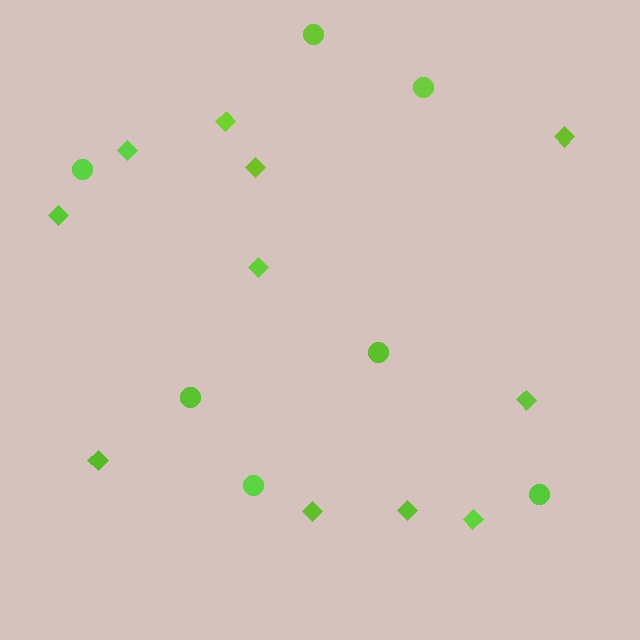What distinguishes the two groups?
There are 2 groups: one group of diamonds (11) and one group of circles (7).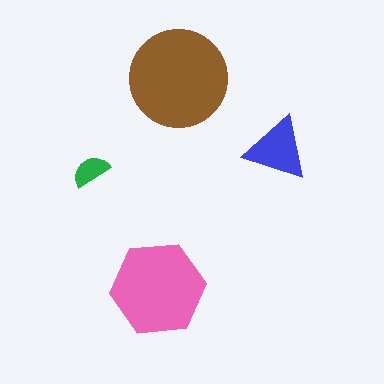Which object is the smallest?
The green semicircle.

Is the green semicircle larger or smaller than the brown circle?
Smaller.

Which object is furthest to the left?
The green semicircle is leftmost.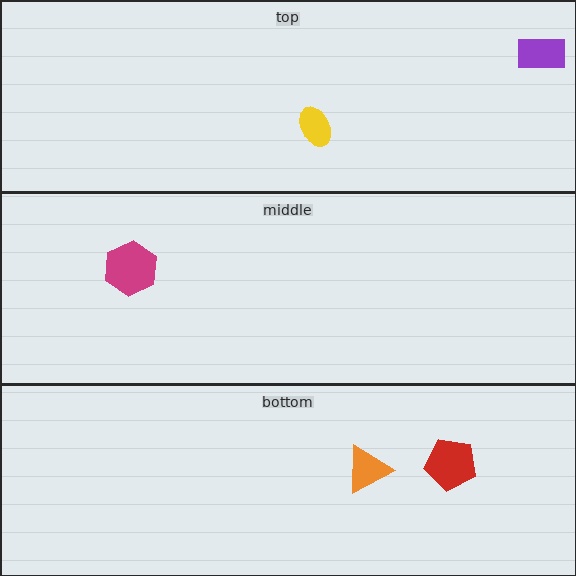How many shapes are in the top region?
2.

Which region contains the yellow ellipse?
The top region.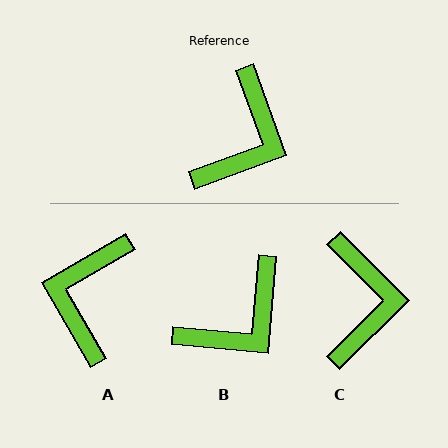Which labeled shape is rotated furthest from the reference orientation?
A, about 170 degrees away.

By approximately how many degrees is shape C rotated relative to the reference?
Approximately 25 degrees counter-clockwise.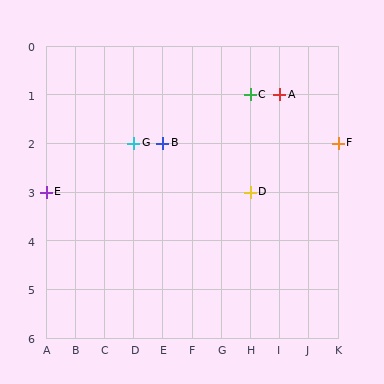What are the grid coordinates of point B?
Point B is at grid coordinates (E, 2).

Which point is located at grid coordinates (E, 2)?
Point B is at (E, 2).